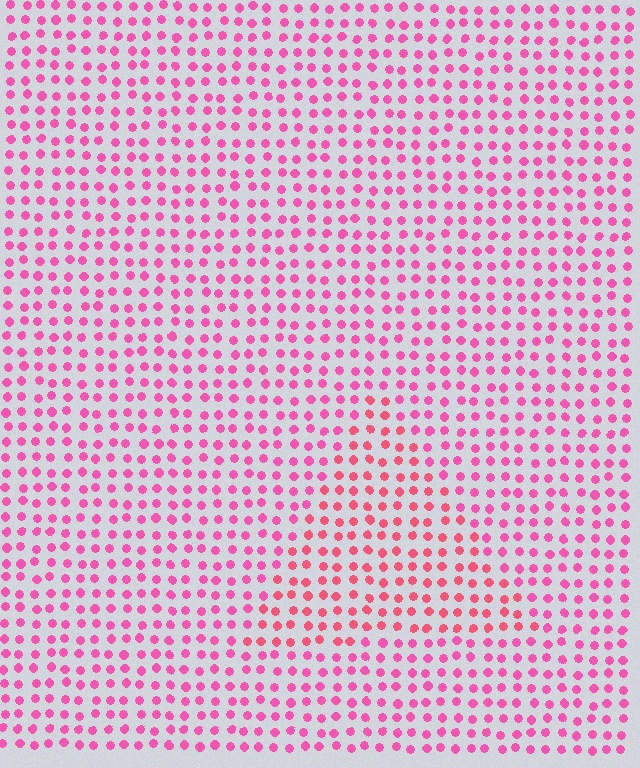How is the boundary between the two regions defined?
The boundary is defined purely by a slight shift in hue (about 21 degrees). Spacing, size, and orientation are identical on both sides.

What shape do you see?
I see a triangle.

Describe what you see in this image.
The image is filled with small pink elements in a uniform arrangement. A triangle-shaped region is visible where the elements are tinted to a slightly different hue, forming a subtle color boundary.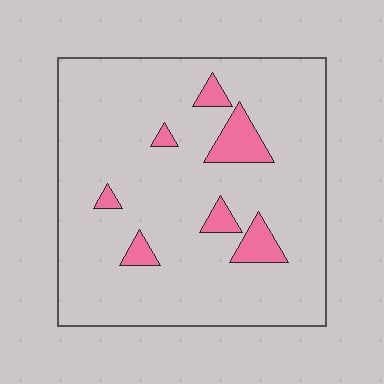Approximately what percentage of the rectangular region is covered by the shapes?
Approximately 10%.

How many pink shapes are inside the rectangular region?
7.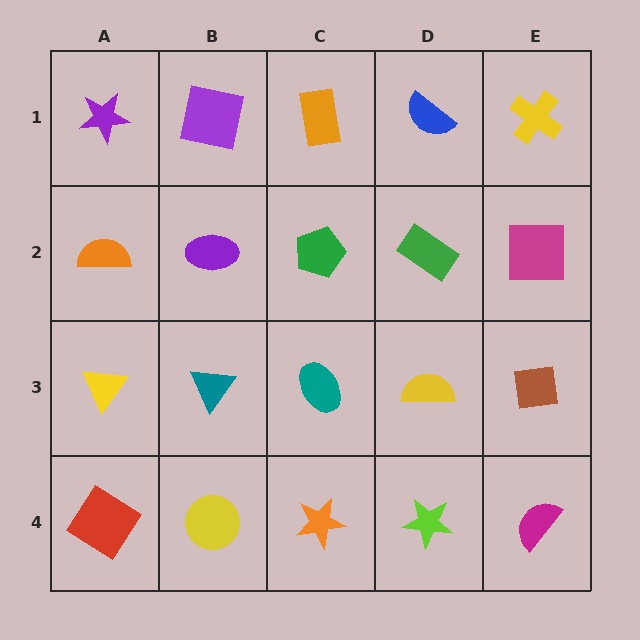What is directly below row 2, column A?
A yellow triangle.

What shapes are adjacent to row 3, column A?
An orange semicircle (row 2, column A), a red diamond (row 4, column A), a teal triangle (row 3, column B).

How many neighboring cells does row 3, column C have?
4.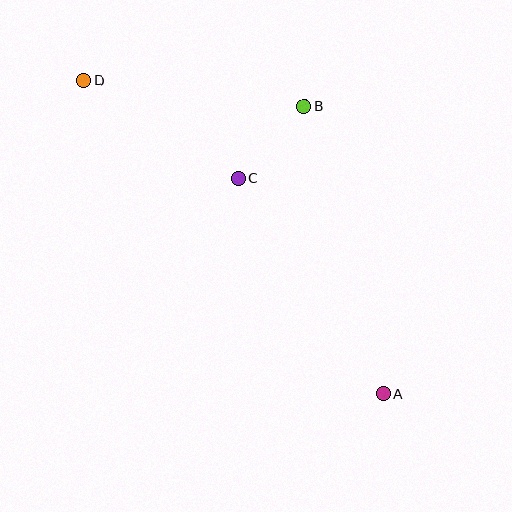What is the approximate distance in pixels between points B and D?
The distance between B and D is approximately 222 pixels.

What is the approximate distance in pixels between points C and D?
The distance between C and D is approximately 183 pixels.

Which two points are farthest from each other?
Points A and D are farthest from each other.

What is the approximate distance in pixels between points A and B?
The distance between A and B is approximately 299 pixels.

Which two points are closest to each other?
Points B and C are closest to each other.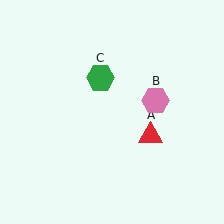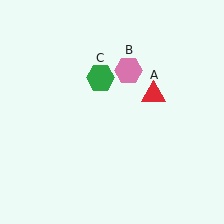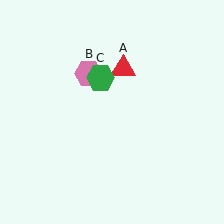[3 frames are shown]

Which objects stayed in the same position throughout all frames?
Green hexagon (object C) remained stationary.